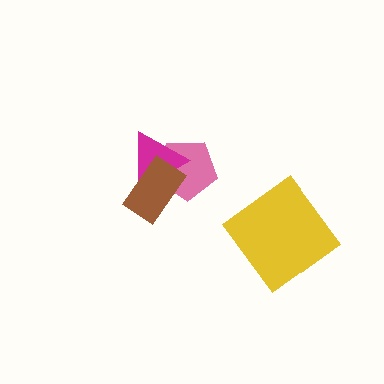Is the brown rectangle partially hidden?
No, no other shape covers it.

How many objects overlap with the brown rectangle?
2 objects overlap with the brown rectangle.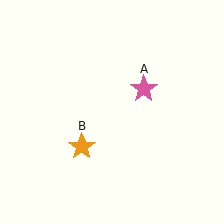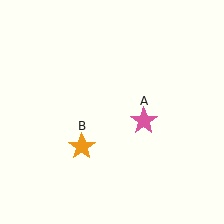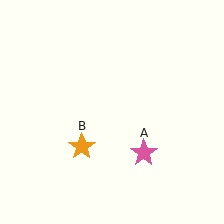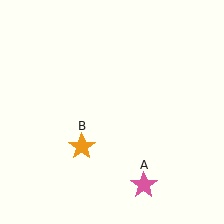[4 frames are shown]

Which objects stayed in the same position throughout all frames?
Orange star (object B) remained stationary.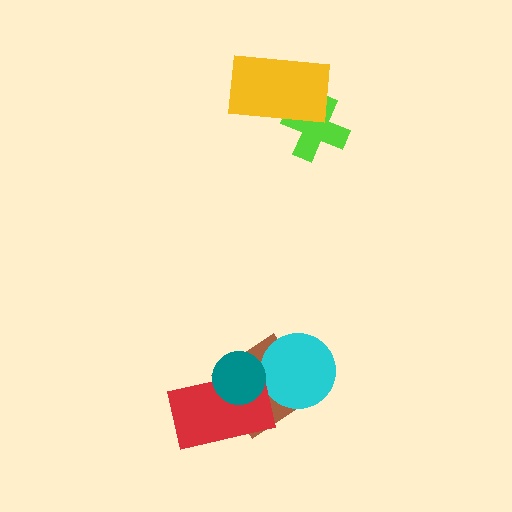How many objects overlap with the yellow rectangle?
1 object overlaps with the yellow rectangle.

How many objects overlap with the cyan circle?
1 object overlaps with the cyan circle.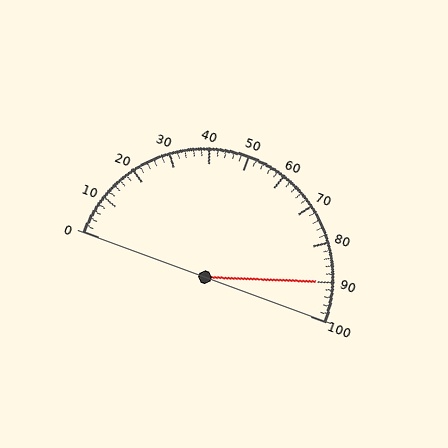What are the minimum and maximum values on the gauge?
The gauge ranges from 0 to 100.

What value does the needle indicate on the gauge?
The needle indicates approximately 90.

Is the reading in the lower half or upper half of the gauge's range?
The reading is in the upper half of the range (0 to 100).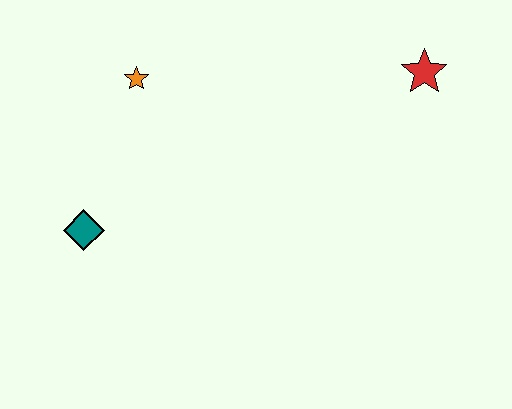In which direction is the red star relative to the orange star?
The red star is to the right of the orange star.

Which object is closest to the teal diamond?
The orange star is closest to the teal diamond.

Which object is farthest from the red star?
The teal diamond is farthest from the red star.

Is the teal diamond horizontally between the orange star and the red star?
No